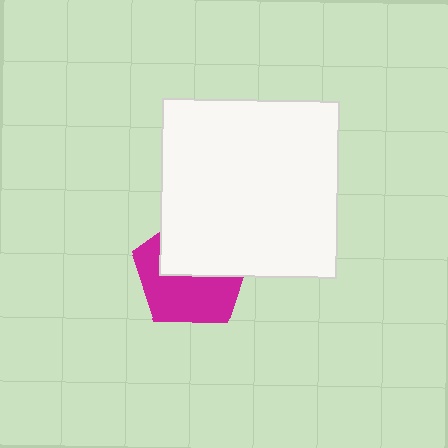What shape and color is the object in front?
The object in front is a white square.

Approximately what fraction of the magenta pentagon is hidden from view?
Roughly 48% of the magenta pentagon is hidden behind the white square.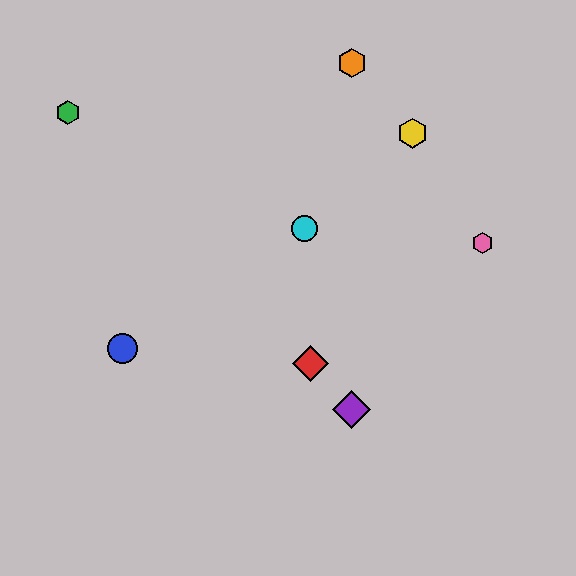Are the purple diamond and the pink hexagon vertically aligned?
No, the purple diamond is at x≈352 and the pink hexagon is at x≈482.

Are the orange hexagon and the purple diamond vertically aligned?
Yes, both are at x≈352.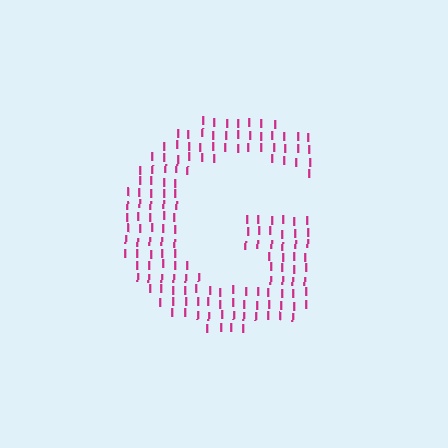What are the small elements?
The small elements are letter I's.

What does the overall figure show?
The overall figure shows the letter G.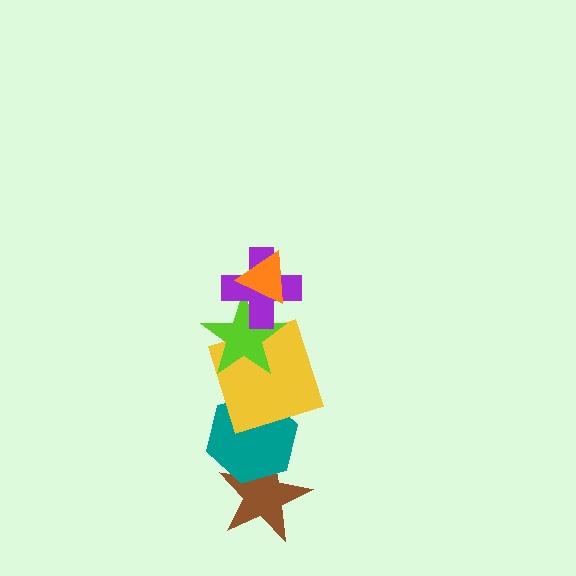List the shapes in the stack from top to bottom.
From top to bottom: the orange triangle, the purple cross, the lime star, the yellow square, the teal hexagon, the brown star.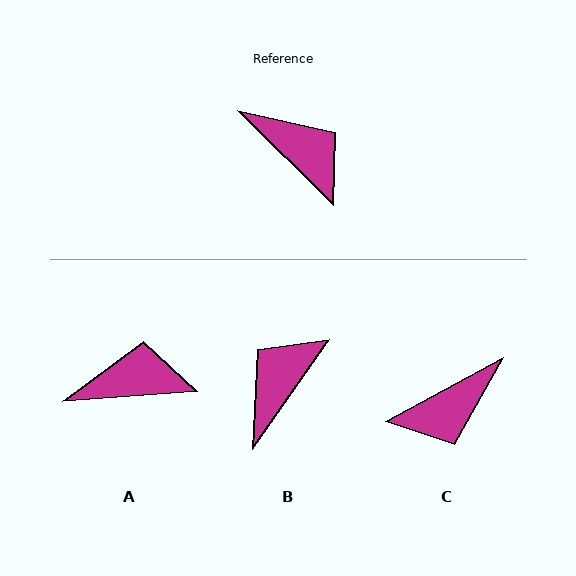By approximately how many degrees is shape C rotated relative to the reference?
Approximately 107 degrees clockwise.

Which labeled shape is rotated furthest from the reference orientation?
C, about 107 degrees away.